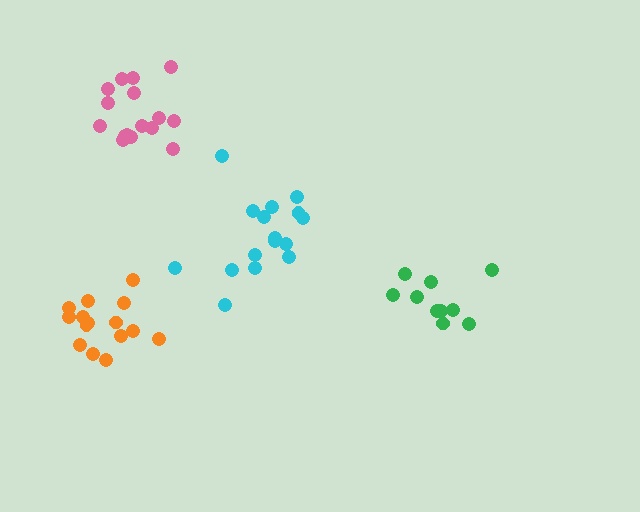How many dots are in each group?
Group 1: 16 dots, Group 2: 16 dots, Group 3: 10 dots, Group 4: 15 dots (57 total).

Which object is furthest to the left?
The orange cluster is leftmost.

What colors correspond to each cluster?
The clusters are colored: cyan, pink, green, orange.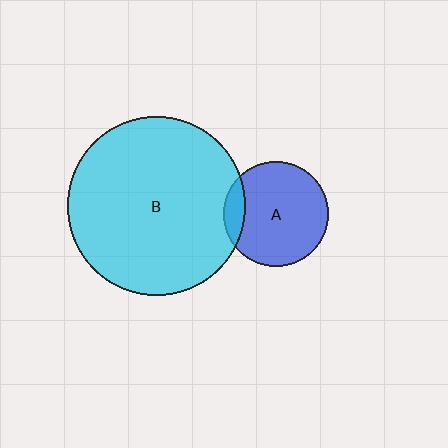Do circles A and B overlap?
Yes.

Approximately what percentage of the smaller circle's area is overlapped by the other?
Approximately 10%.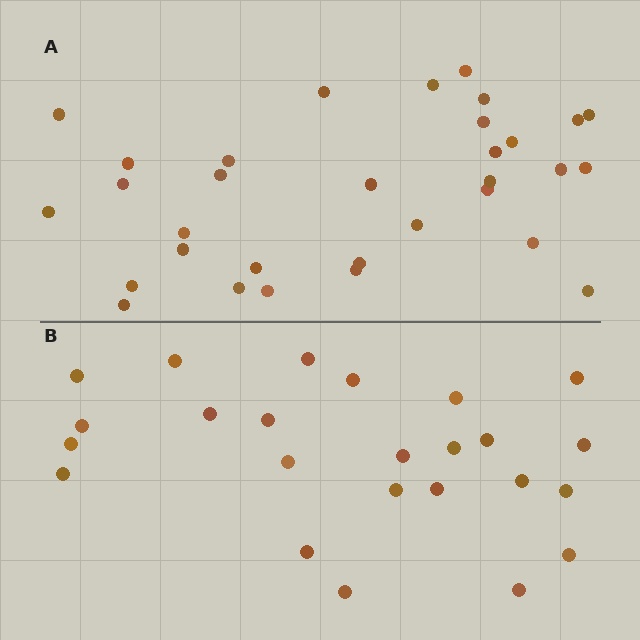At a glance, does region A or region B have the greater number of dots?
Region A (the top region) has more dots.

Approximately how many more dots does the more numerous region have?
Region A has roughly 8 or so more dots than region B.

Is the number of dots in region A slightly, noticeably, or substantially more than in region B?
Region A has noticeably more, but not dramatically so. The ratio is roughly 1.3 to 1.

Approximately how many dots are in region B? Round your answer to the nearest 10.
About 20 dots. (The exact count is 24, which rounds to 20.)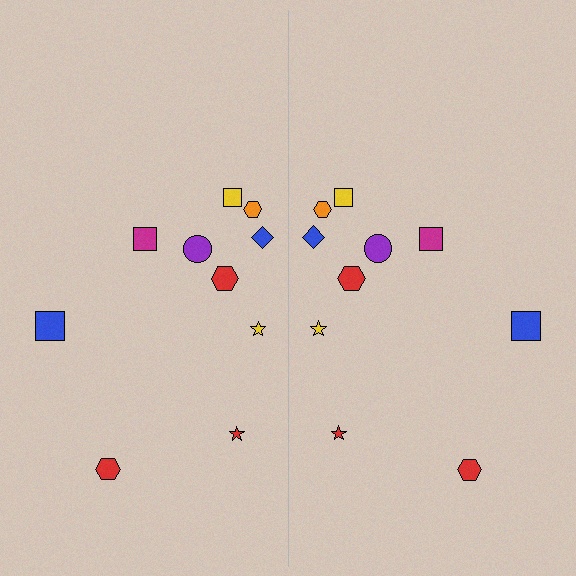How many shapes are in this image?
There are 20 shapes in this image.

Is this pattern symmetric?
Yes, this pattern has bilateral (reflection) symmetry.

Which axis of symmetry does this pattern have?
The pattern has a vertical axis of symmetry running through the center of the image.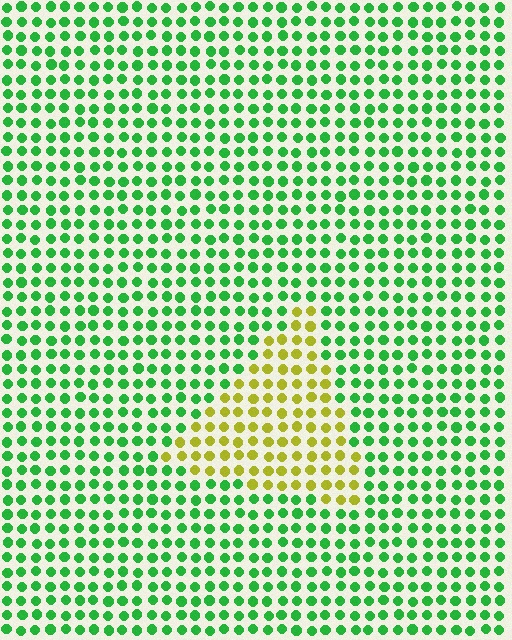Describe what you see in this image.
The image is filled with small green elements in a uniform arrangement. A triangle-shaped region is visible where the elements are tinted to a slightly different hue, forming a subtle color boundary.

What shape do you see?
I see a triangle.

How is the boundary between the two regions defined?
The boundary is defined purely by a slight shift in hue (about 64 degrees). Spacing, size, and orientation are identical on both sides.